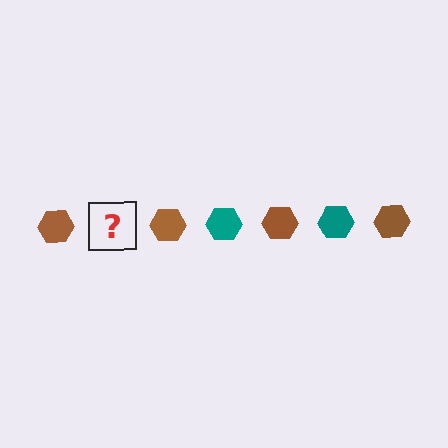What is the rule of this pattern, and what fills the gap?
The rule is that the pattern cycles through brown, teal hexagons. The gap should be filled with a teal hexagon.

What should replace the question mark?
The question mark should be replaced with a teal hexagon.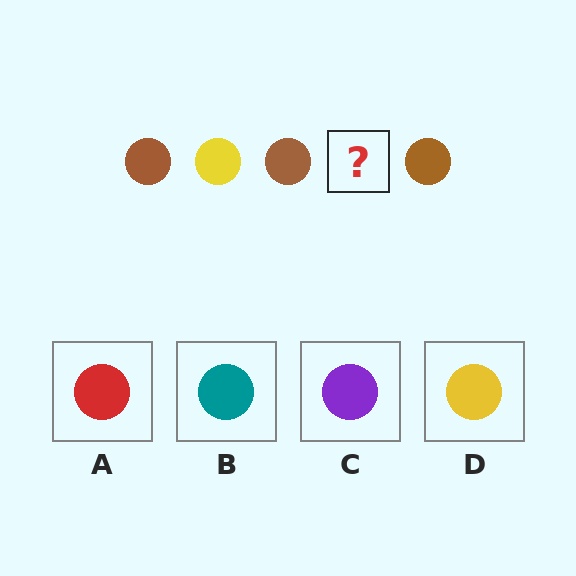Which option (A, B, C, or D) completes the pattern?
D.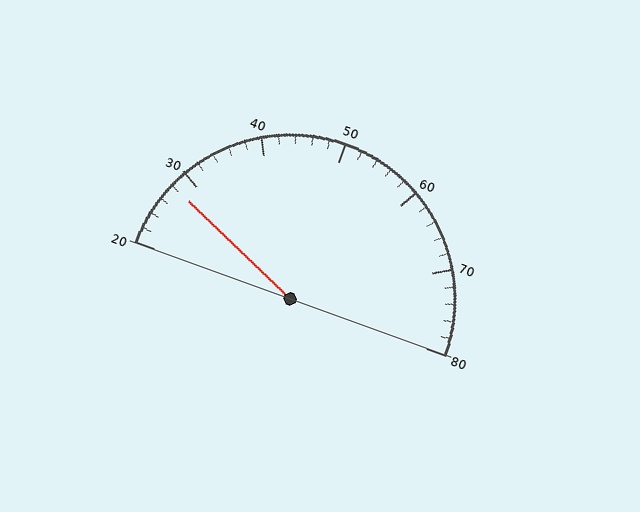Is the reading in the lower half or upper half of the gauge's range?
The reading is in the lower half of the range (20 to 80).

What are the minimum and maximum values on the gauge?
The gauge ranges from 20 to 80.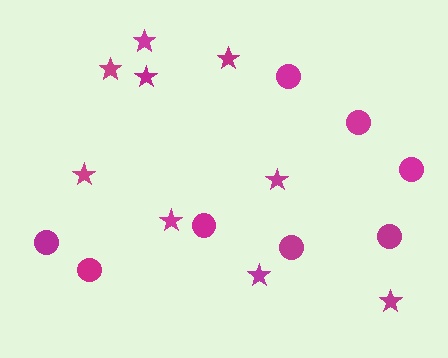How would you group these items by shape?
There are 2 groups: one group of stars (9) and one group of circles (8).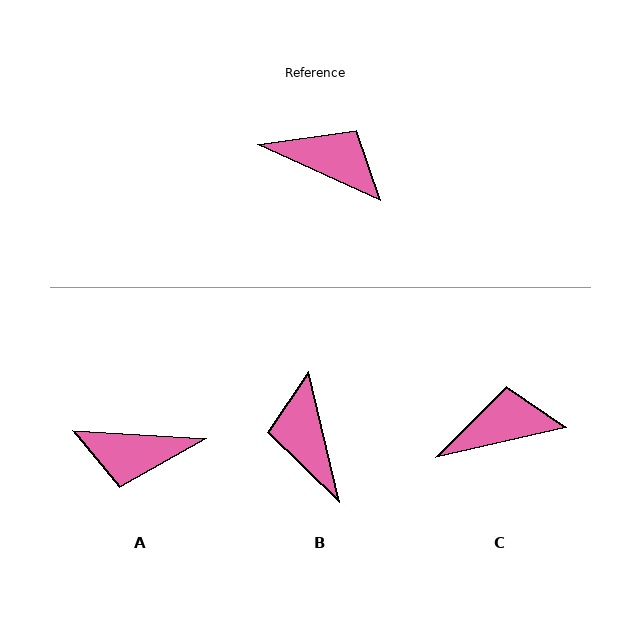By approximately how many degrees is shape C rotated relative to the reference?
Approximately 37 degrees counter-clockwise.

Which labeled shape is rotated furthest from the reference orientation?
A, about 159 degrees away.